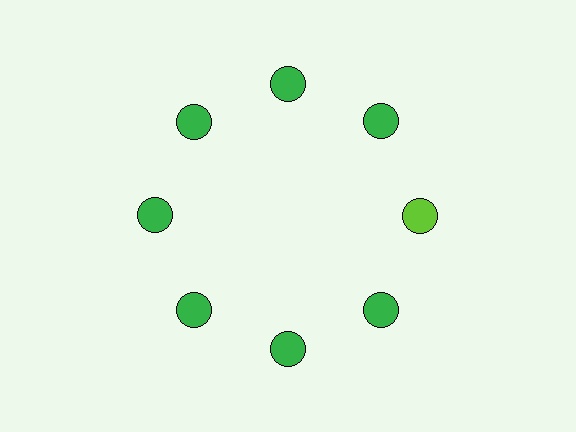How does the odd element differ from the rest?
It has a different color: lime instead of green.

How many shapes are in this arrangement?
There are 8 shapes arranged in a ring pattern.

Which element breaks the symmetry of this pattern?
The lime circle at roughly the 3 o'clock position breaks the symmetry. All other shapes are green circles.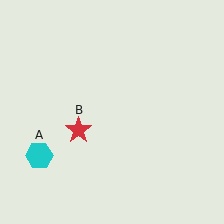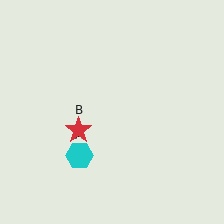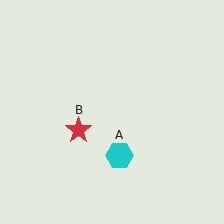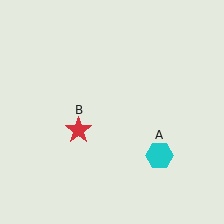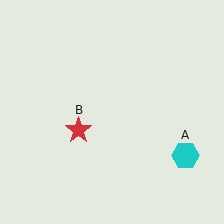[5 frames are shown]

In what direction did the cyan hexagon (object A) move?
The cyan hexagon (object A) moved right.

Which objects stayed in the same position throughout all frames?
Red star (object B) remained stationary.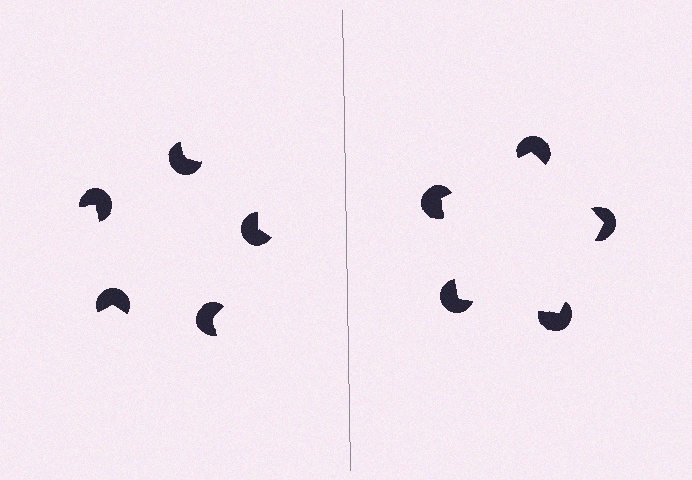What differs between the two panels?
The pac-man discs are positioned identically on both sides; only the wedge orientations differ. On the right they align to a pentagon; on the left they are misaligned.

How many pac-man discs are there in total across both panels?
10 — 5 on each side.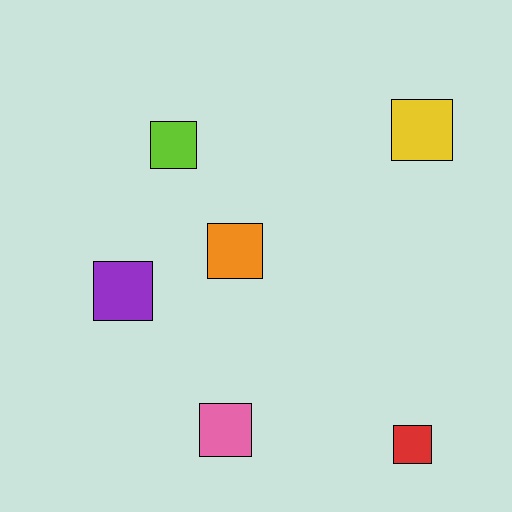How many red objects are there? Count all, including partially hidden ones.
There is 1 red object.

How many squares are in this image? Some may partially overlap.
There are 6 squares.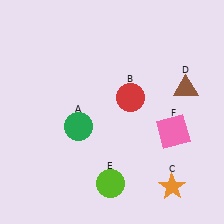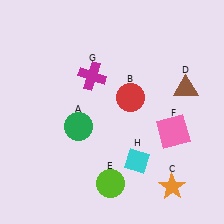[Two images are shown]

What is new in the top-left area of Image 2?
A magenta cross (G) was added in the top-left area of Image 2.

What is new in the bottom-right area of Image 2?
A cyan diamond (H) was added in the bottom-right area of Image 2.